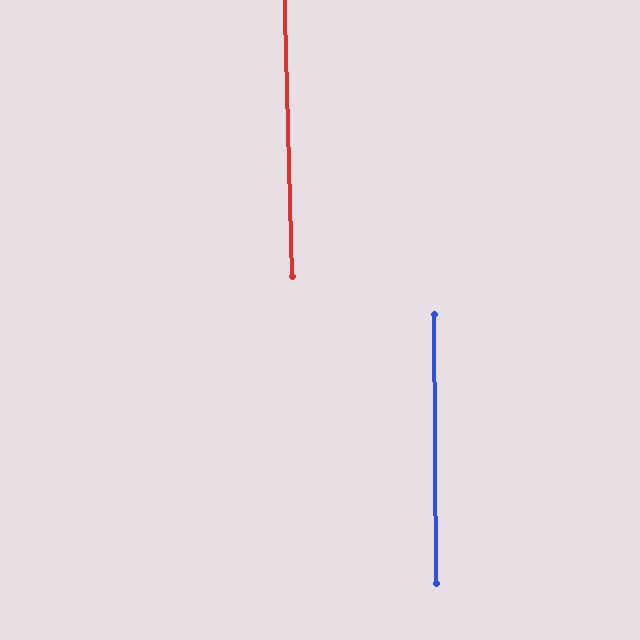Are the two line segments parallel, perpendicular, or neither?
Parallel — their directions differ by only 1.1°.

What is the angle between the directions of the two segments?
Approximately 1 degree.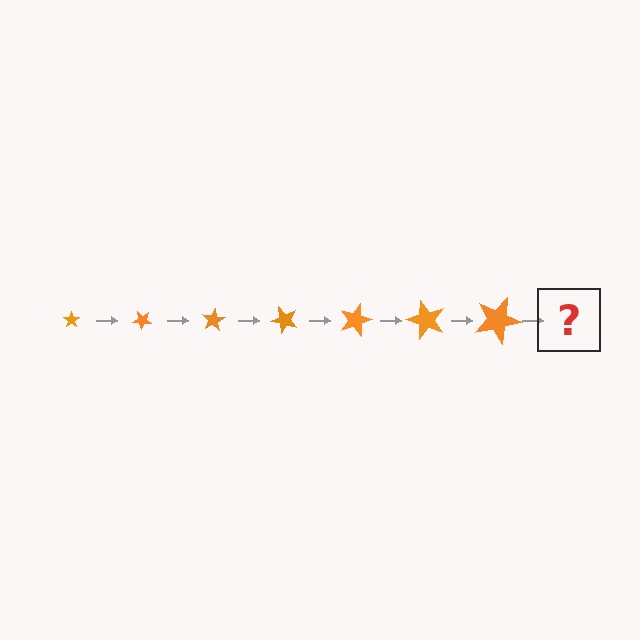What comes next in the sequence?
The next element should be a star, larger than the previous one and rotated 280 degrees from the start.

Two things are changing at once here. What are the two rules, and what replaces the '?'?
The two rules are that the star grows larger each step and it rotates 40 degrees each step. The '?' should be a star, larger than the previous one and rotated 280 degrees from the start.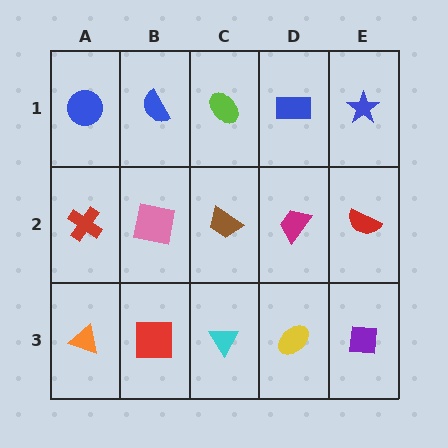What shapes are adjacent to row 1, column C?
A brown trapezoid (row 2, column C), a blue semicircle (row 1, column B), a blue rectangle (row 1, column D).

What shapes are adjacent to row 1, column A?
A red cross (row 2, column A), a blue semicircle (row 1, column B).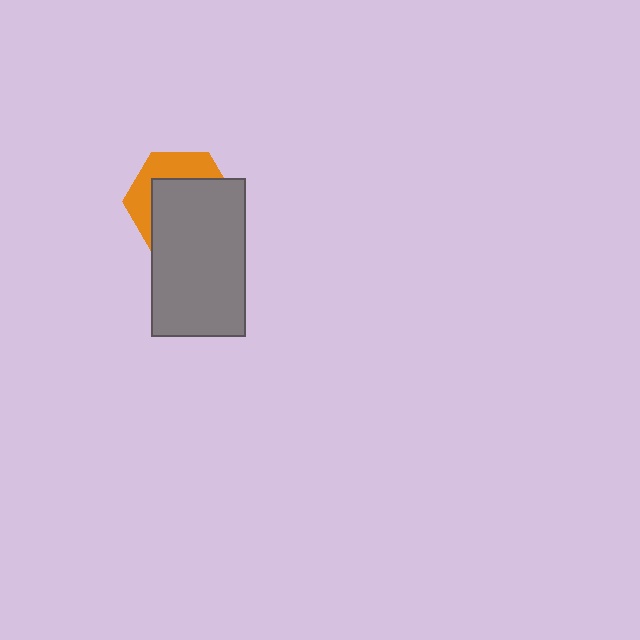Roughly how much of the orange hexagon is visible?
A small part of it is visible (roughly 36%).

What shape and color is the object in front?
The object in front is a gray rectangle.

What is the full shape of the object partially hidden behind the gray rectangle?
The partially hidden object is an orange hexagon.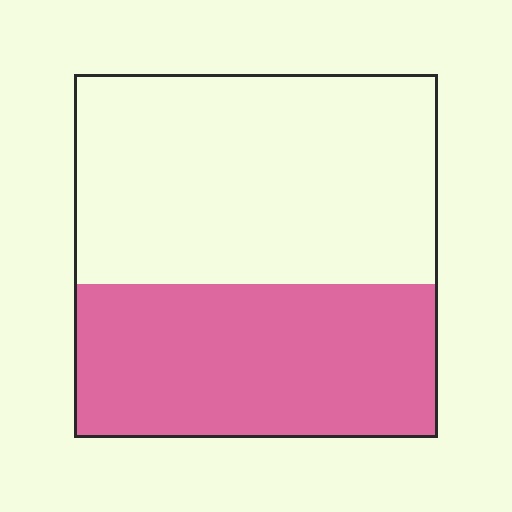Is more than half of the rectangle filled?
No.